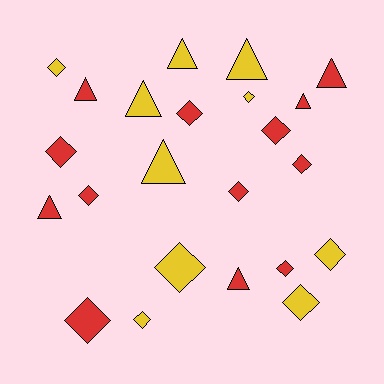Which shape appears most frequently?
Diamond, with 14 objects.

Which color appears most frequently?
Red, with 13 objects.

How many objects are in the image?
There are 23 objects.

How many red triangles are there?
There are 5 red triangles.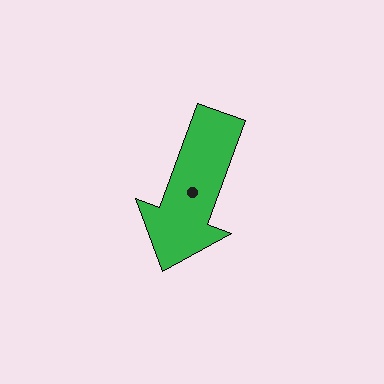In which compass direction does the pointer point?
South.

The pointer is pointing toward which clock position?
Roughly 7 o'clock.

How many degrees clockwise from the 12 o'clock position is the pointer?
Approximately 200 degrees.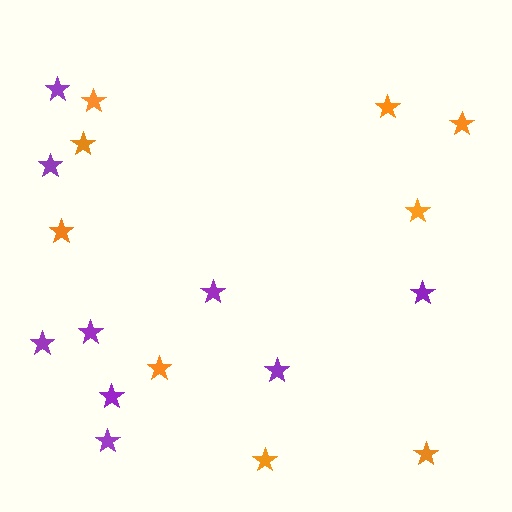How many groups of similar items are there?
There are 2 groups: one group of purple stars (9) and one group of orange stars (9).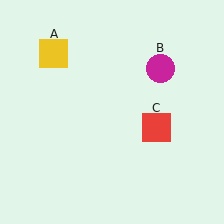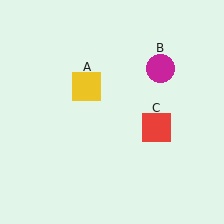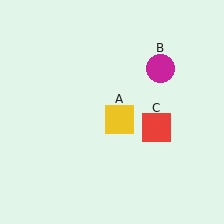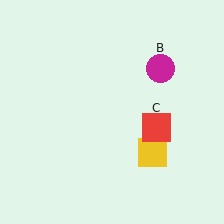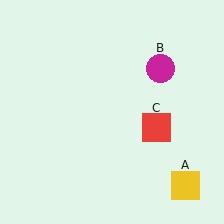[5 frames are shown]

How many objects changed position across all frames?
1 object changed position: yellow square (object A).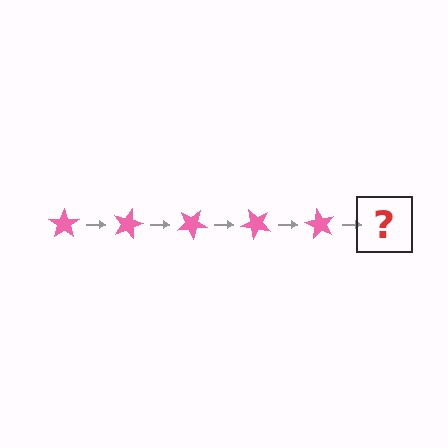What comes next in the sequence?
The next element should be a pink star rotated 75 degrees.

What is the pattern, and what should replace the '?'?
The pattern is that the star rotates 15 degrees each step. The '?' should be a pink star rotated 75 degrees.